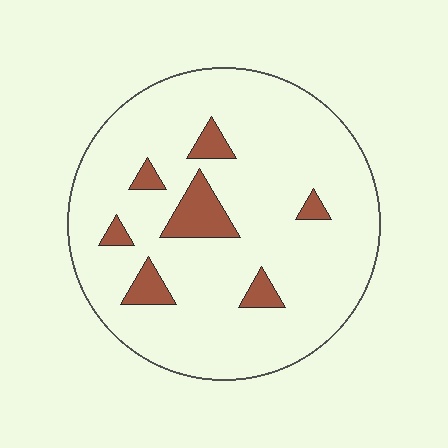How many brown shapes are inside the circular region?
7.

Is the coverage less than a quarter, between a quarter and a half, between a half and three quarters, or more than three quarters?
Less than a quarter.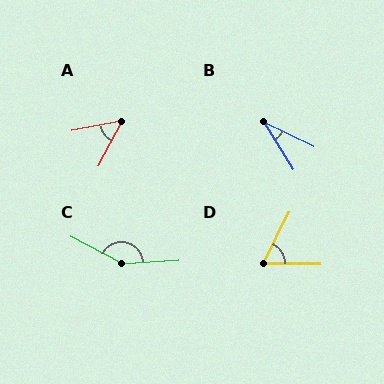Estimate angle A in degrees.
Approximately 52 degrees.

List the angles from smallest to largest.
B (33°), A (52°), D (64°), C (149°).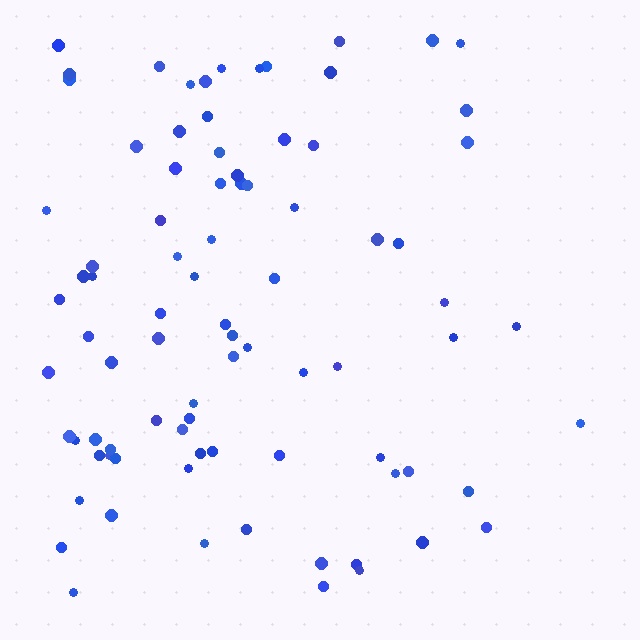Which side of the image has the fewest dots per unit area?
The right.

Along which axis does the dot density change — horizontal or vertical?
Horizontal.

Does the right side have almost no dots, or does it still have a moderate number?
Still a moderate number, just noticeably fewer than the left.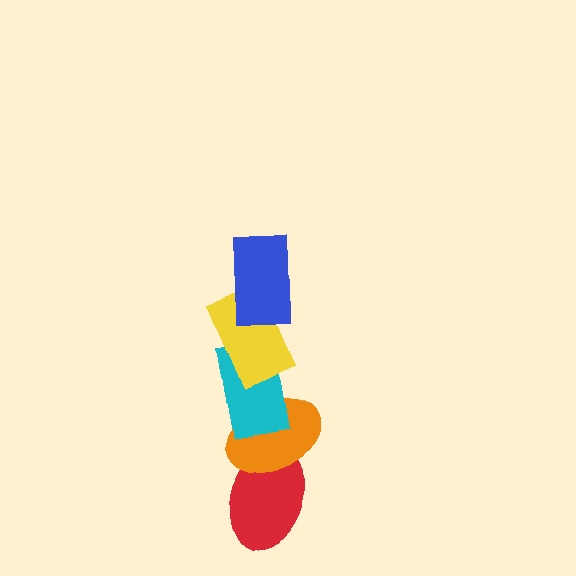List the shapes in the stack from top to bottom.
From top to bottom: the blue rectangle, the yellow rectangle, the cyan rectangle, the orange ellipse, the red ellipse.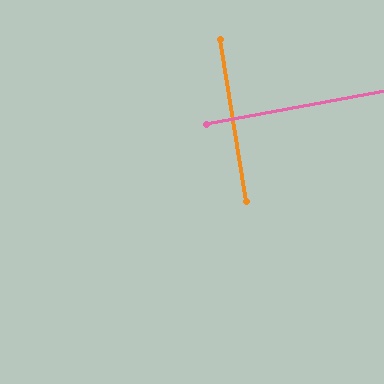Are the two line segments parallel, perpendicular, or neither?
Perpendicular — they meet at approximately 89°.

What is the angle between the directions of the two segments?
Approximately 89 degrees.